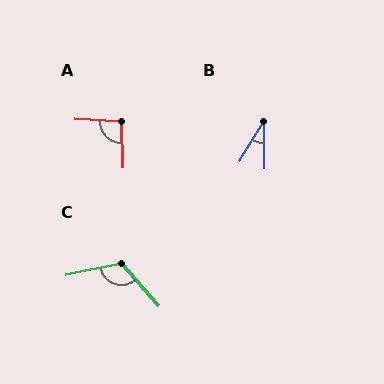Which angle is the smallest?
B, at approximately 31 degrees.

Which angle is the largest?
C, at approximately 119 degrees.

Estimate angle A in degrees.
Approximately 95 degrees.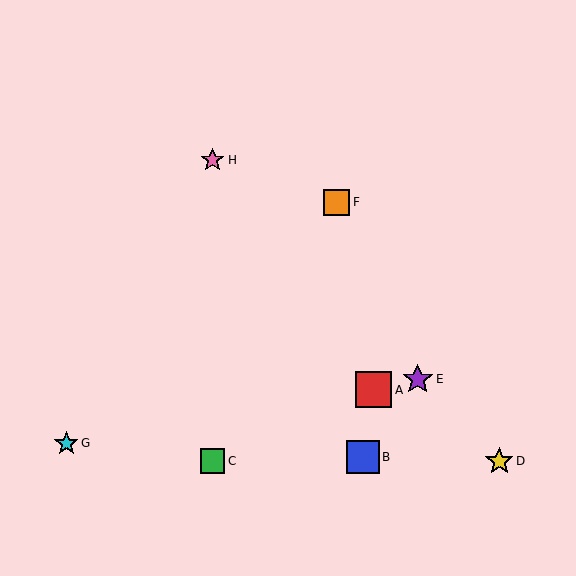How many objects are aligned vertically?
2 objects (C, H) are aligned vertically.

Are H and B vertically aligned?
No, H is at x≈213 and B is at x≈363.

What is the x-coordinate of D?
Object D is at x≈499.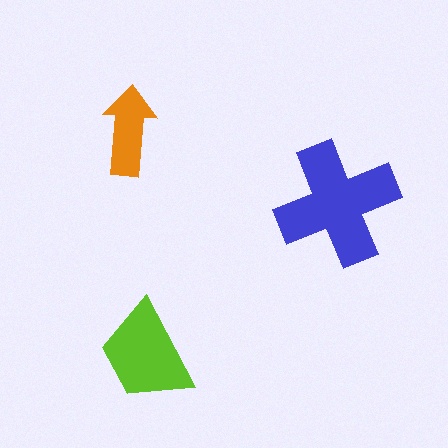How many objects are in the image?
There are 3 objects in the image.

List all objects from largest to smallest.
The blue cross, the lime trapezoid, the orange arrow.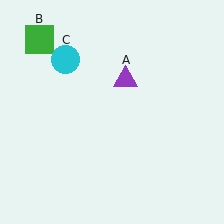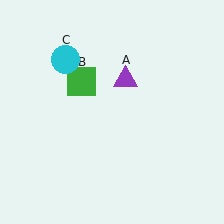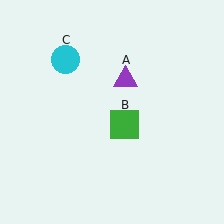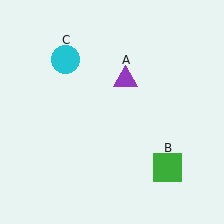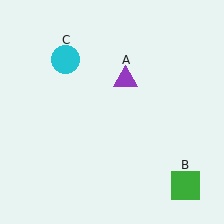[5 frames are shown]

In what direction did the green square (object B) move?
The green square (object B) moved down and to the right.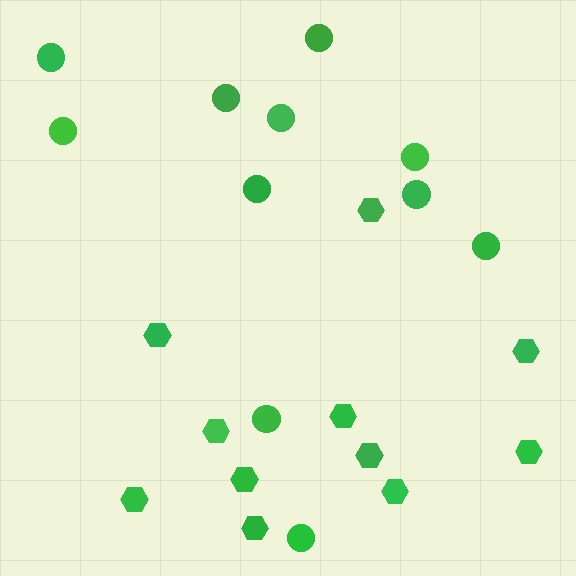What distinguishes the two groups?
There are 2 groups: one group of hexagons (11) and one group of circles (11).